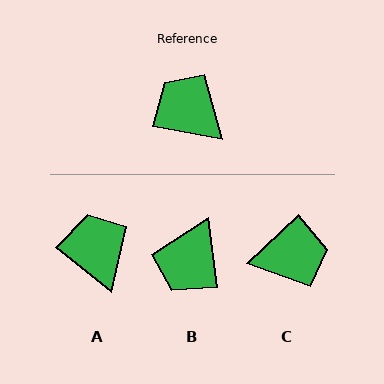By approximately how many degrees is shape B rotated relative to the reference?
Approximately 108 degrees counter-clockwise.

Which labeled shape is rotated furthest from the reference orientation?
C, about 125 degrees away.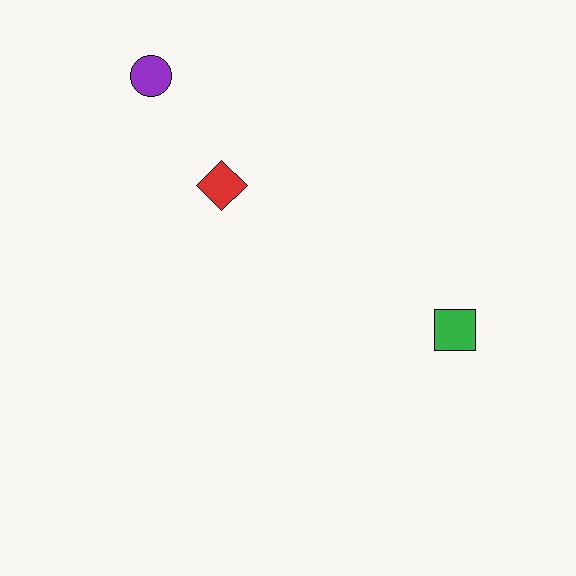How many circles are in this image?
There is 1 circle.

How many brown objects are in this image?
There are no brown objects.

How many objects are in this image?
There are 3 objects.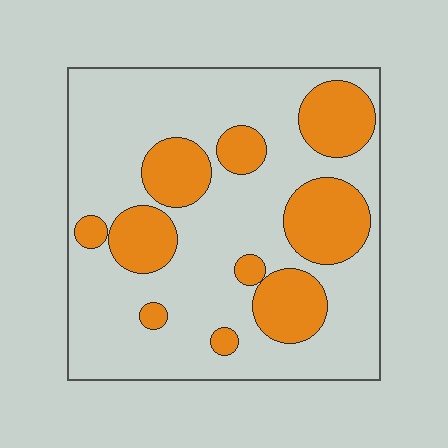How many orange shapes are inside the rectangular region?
10.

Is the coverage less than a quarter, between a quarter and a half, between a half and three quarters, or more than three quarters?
Between a quarter and a half.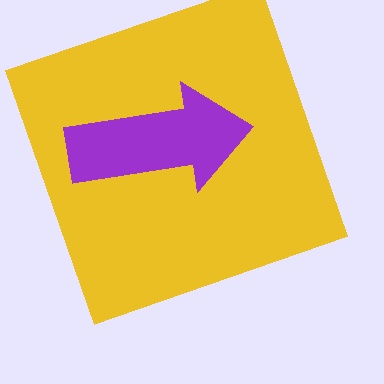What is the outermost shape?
The yellow square.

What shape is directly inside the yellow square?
The purple arrow.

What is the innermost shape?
The purple arrow.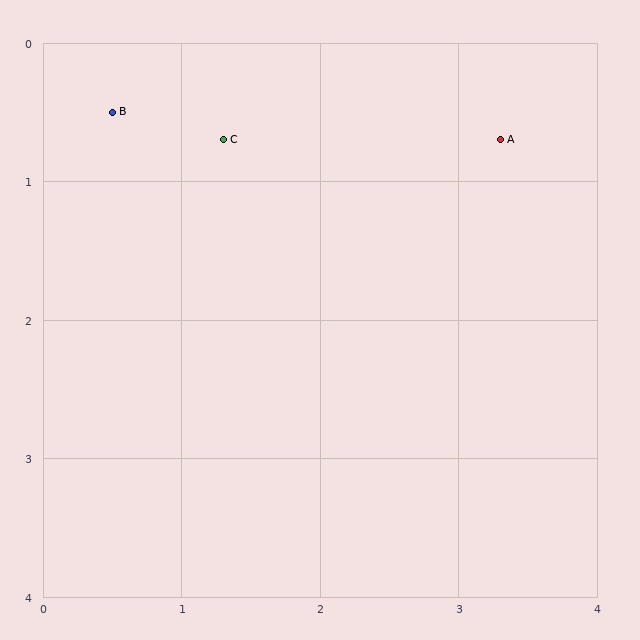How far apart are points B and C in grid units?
Points B and C are about 0.8 grid units apart.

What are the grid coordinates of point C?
Point C is at approximately (1.3, 0.7).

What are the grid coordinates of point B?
Point B is at approximately (0.5, 0.5).